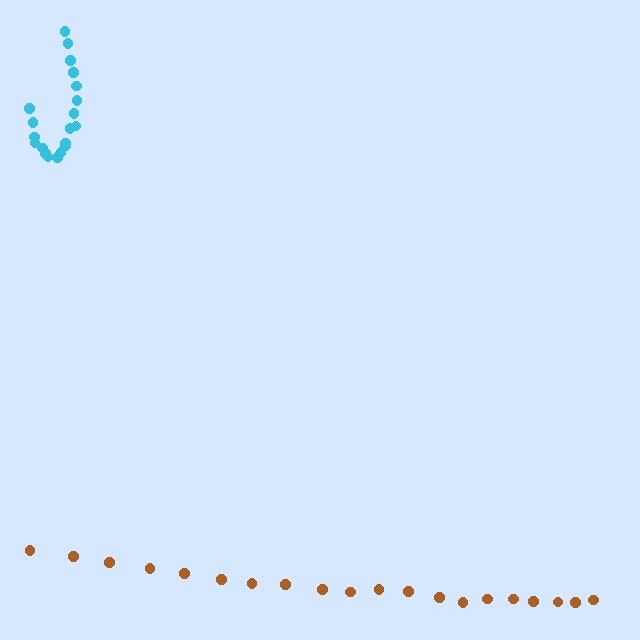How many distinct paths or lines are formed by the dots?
There are 2 distinct paths.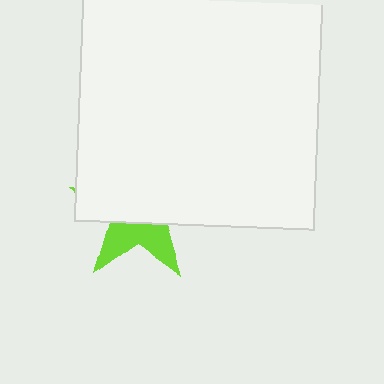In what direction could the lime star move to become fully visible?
The lime star could move down. That would shift it out from behind the white square entirely.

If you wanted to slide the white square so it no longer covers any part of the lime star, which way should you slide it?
Slide it up — that is the most direct way to separate the two shapes.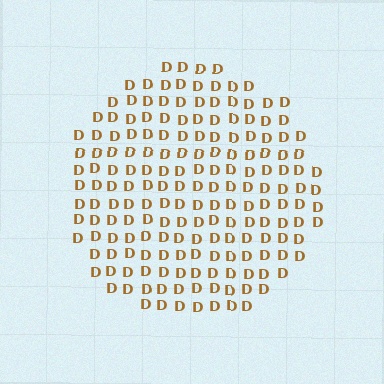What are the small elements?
The small elements are letter D's.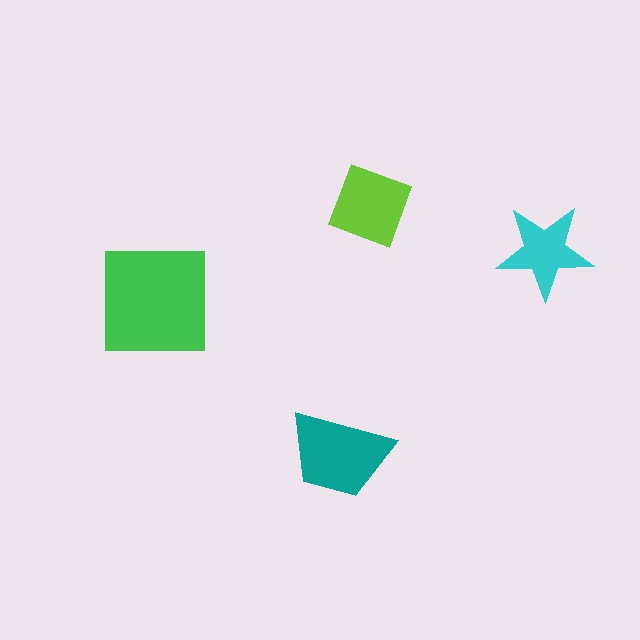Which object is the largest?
The green square.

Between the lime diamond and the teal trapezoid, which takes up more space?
The teal trapezoid.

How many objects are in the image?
There are 4 objects in the image.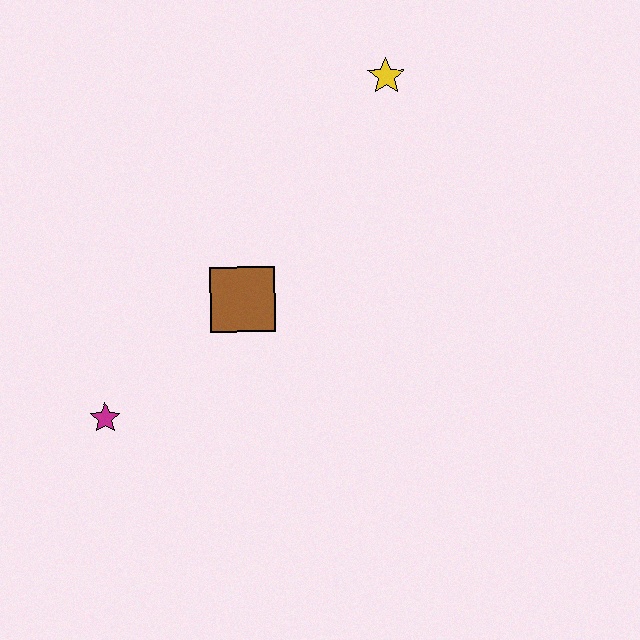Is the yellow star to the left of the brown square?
No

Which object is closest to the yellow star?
The brown square is closest to the yellow star.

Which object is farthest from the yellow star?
The magenta star is farthest from the yellow star.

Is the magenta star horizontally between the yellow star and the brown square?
No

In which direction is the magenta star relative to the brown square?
The magenta star is to the left of the brown square.